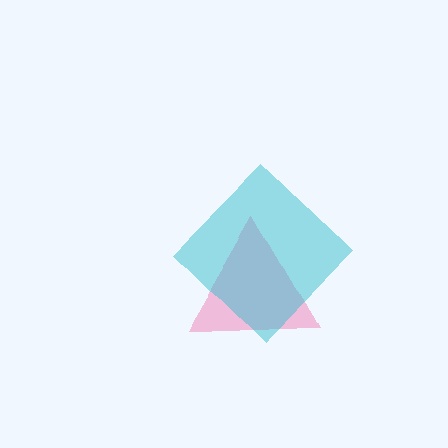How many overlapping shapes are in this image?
There are 2 overlapping shapes in the image.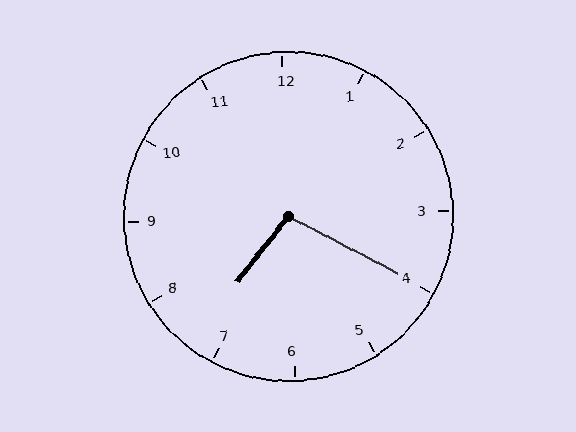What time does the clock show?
7:20.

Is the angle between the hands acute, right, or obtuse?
It is obtuse.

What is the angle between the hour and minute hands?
Approximately 100 degrees.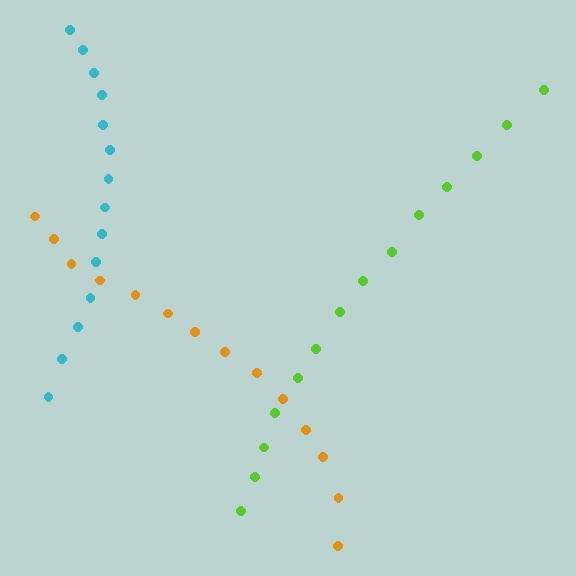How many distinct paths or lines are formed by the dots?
There are 3 distinct paths.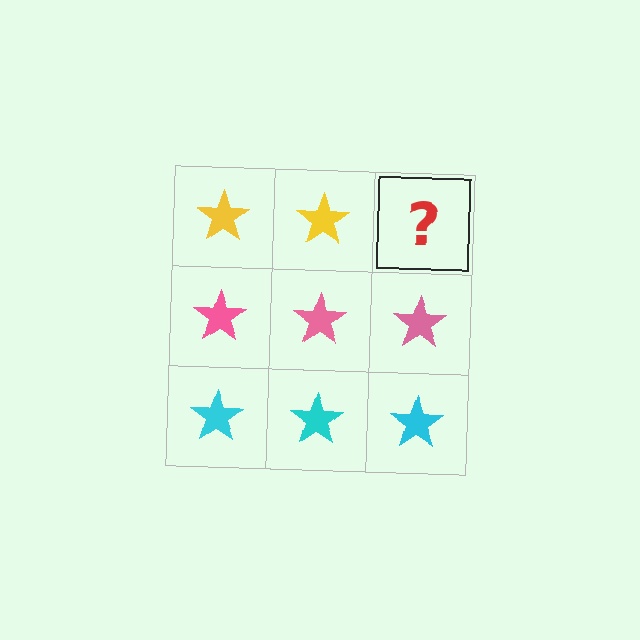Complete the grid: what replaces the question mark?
The question mark should be replaced with a yellow star.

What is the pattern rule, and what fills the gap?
The rule is that each row has a consistent color. The gap should be filled with a yellow star.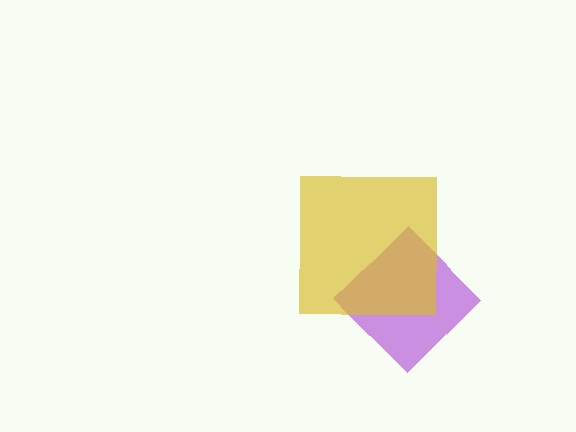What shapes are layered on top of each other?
The layered shapes are: a purple diamond, a yellow square.